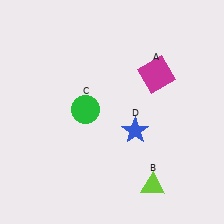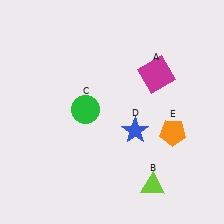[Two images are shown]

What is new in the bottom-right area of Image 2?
An orange pentagon (E) was added in the bottom-right area of Image 2.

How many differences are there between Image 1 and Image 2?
There is 1 difference between the two images.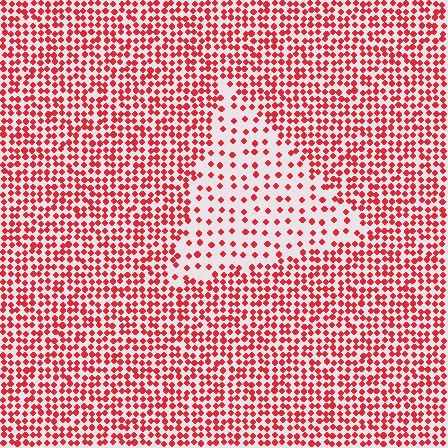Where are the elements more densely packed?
The elements are more densely packed outside the triangle boundary.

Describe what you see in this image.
The image contains small red elements arranged at two different densities. A triangle-shaped region is visible where the elements are less densely packed than the surrounding area.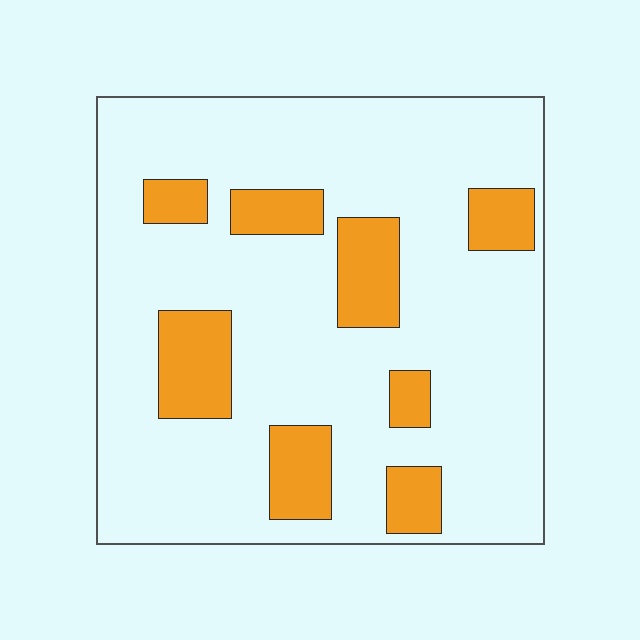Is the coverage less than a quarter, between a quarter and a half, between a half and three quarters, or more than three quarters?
Less than a quarter.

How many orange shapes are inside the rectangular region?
8.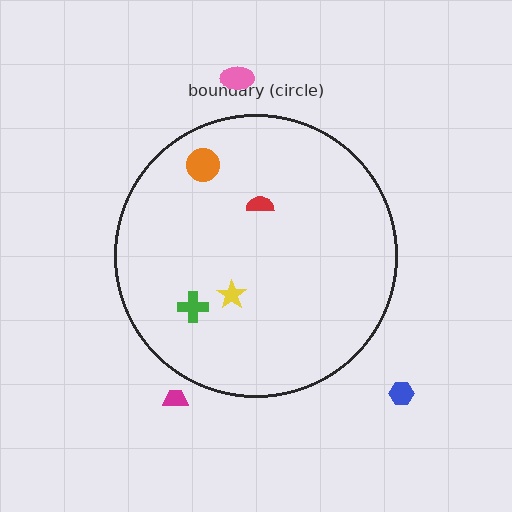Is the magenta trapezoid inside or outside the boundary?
Outside.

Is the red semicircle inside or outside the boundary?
Inside.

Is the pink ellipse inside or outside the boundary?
Outside.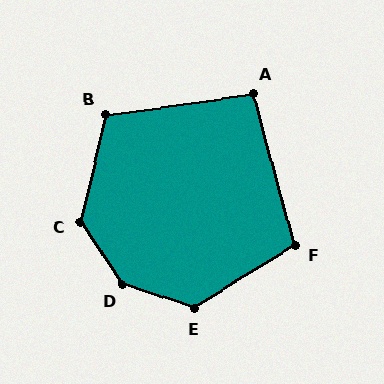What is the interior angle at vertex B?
Approximately 111 degrees (obtuse).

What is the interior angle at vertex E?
Approximately 130 degrees (obtuse).